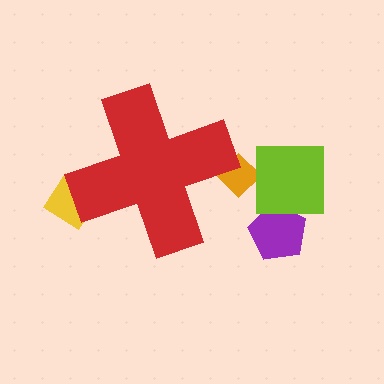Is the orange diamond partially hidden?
Yes, the orange diamond is partially hidden behind the red cross.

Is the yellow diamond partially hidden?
Yes, the yellow diamond is partially hidden behind the red cross.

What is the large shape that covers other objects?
A red cross.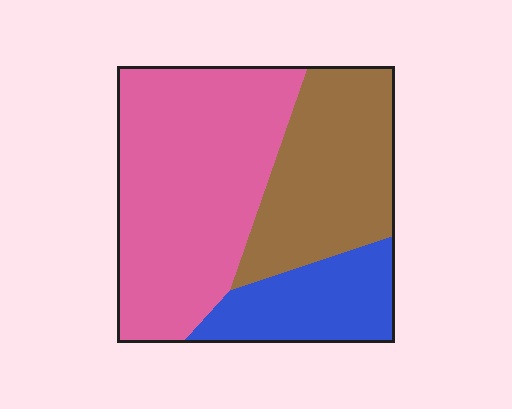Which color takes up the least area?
Blue, at roughly 20%.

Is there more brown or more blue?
Brown.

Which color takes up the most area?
Pink, at roughly 50%.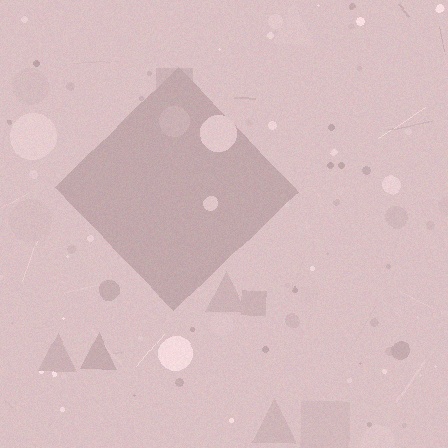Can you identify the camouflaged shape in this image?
The camouflaged shape is a diamond.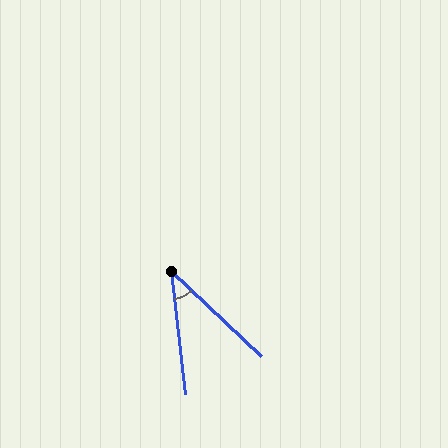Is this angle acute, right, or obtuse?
It is acute.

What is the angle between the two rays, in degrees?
Approximately 40 degrees.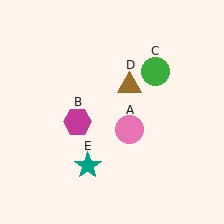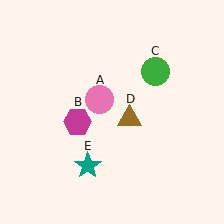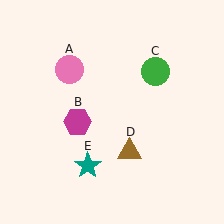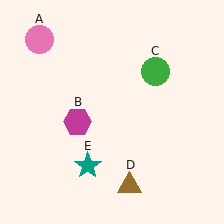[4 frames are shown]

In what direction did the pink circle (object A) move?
The pink circle (object A) moved up and to the left.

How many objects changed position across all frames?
2 objects changed position: pink circle (object A), brown triangle (object D).